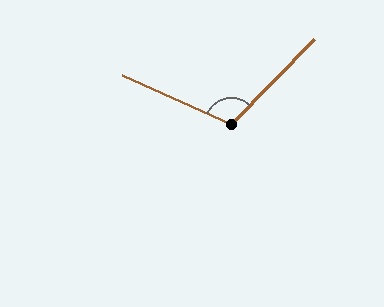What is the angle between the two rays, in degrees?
Approximately 110 degrees.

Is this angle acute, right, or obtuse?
It is obtuse.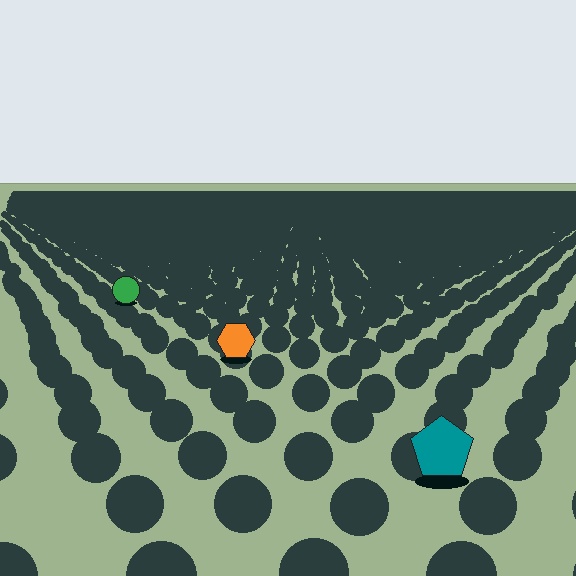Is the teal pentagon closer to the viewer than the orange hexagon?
Yes. The teal pentagon is closer — you can tell from the texture gradient: the ground texture is coarser near it.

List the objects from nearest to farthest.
From nearest to farthest: the teal pentagon, the orange hexagon, the green circle.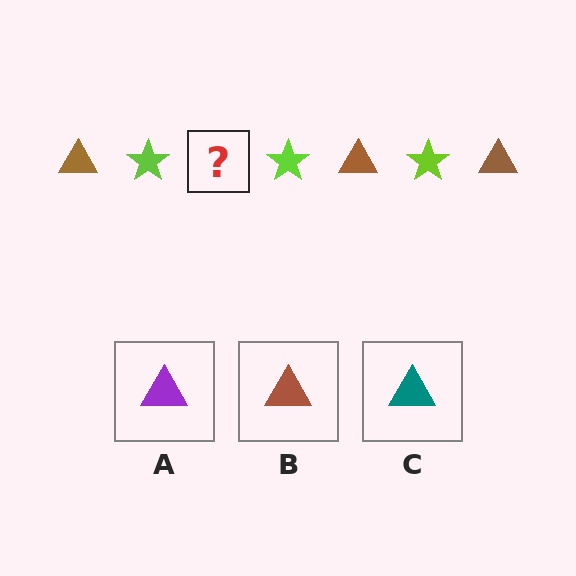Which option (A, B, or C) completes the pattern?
B.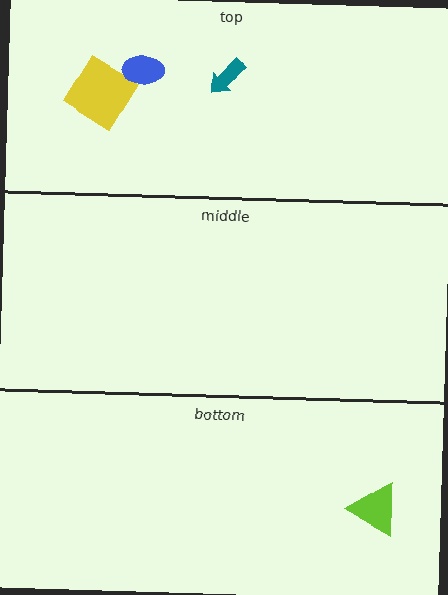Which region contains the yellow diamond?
The top region.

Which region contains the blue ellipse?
The top region.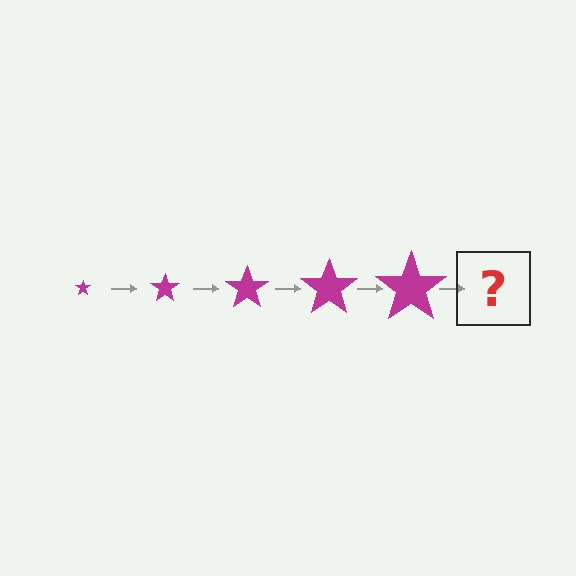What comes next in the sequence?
The next element should be a magenta star, larger than the previous one.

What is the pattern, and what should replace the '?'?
The pattern is that the star gets progressively larger each step. The '?' should be a magenta star, larger than the previous one.